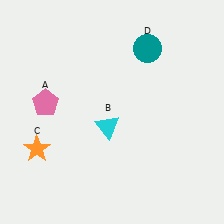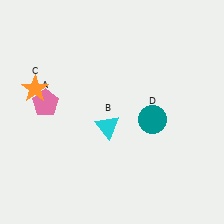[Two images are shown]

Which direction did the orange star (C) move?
The orange star (C) moved up.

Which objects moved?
The objects that moved are: the orange star (C), the teal circle (D).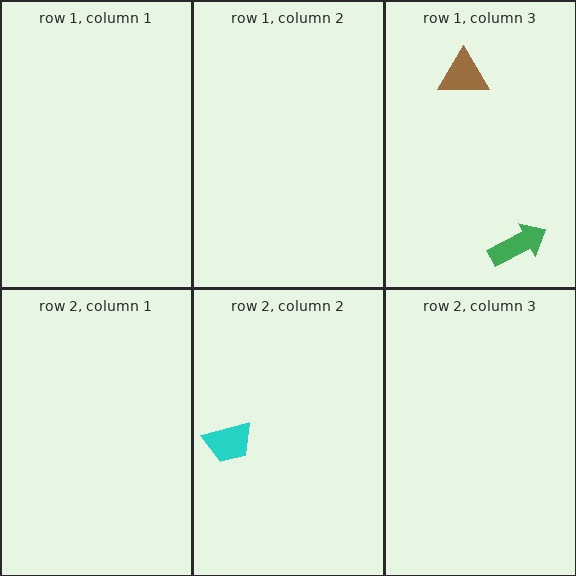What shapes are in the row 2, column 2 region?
The cyan trapezoid.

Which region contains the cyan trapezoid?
The row 2, column 2 region.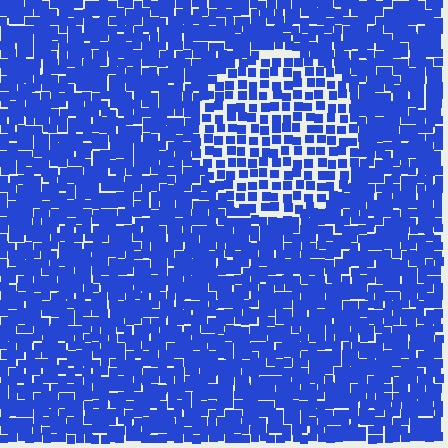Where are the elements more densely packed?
The elements are more densely packed outside the circle boundary.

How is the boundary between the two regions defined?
The boundary is defined by a change in element density (approximately 1.8x ratio). All elements are the same color, size, and shape.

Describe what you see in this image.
The image contains small blue elements arranged at two different densities. A circle-shaped region is visible where the elements are less densely packed than the surrounding area.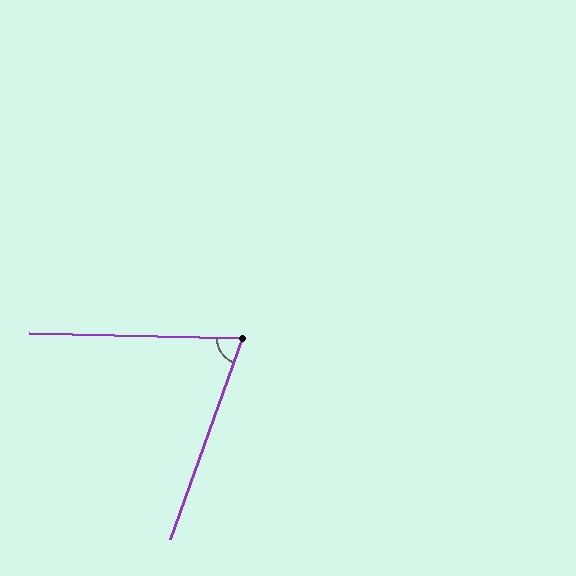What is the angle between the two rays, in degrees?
Approximately 72 degrees.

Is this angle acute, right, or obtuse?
It is acute.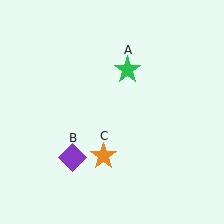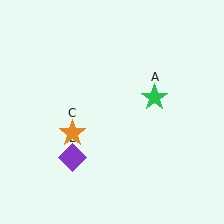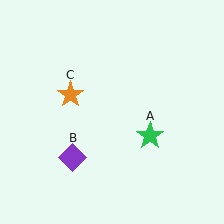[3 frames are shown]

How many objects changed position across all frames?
2 objects changed position: green star (object A), orange star (object C).